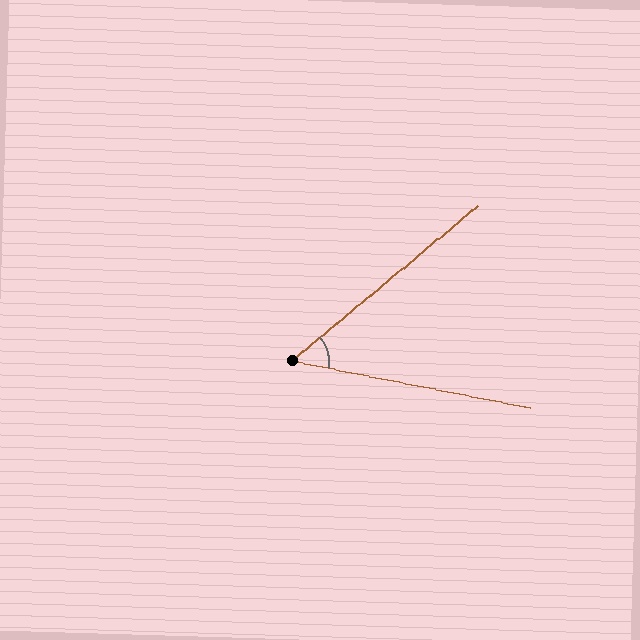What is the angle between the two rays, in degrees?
Approximately 51 degrees.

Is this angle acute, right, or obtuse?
It is acute.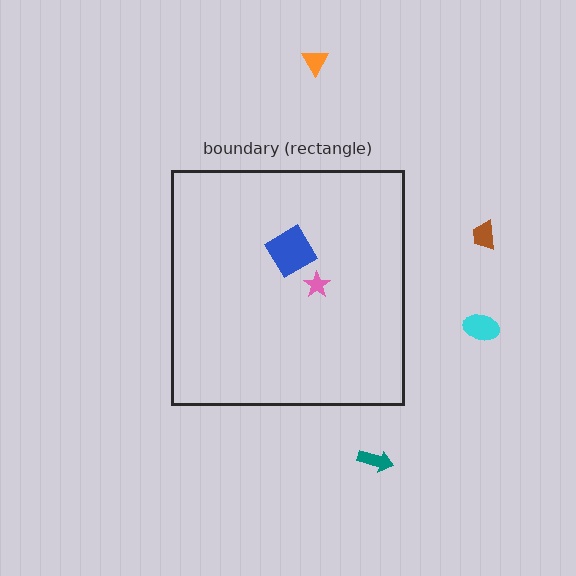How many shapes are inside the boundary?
2 inside, 4 outside.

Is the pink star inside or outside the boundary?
Inside.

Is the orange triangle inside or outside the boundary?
Outside.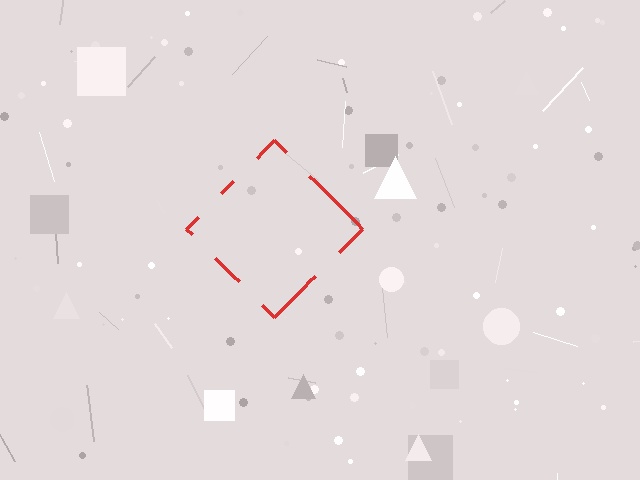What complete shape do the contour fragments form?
The contour fragments form a diamond.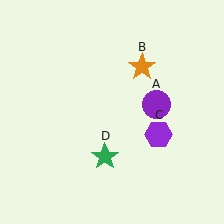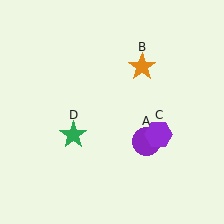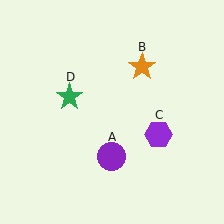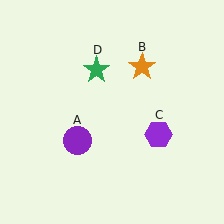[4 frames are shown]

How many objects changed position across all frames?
2 objects changed position: purple circle (object A), green star (object D).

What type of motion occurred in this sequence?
The purple circle (object A), green star (object D) rotated clockwise around the center of the scene.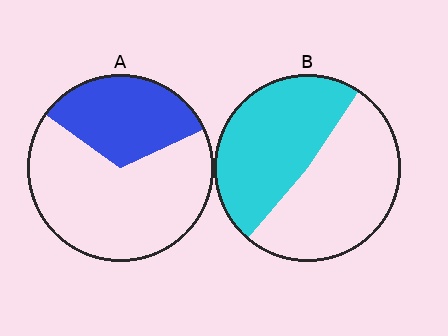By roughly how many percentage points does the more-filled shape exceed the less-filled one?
By roughly 15 percentage points (B over A).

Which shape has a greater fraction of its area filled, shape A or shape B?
Shape B.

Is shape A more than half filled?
No.